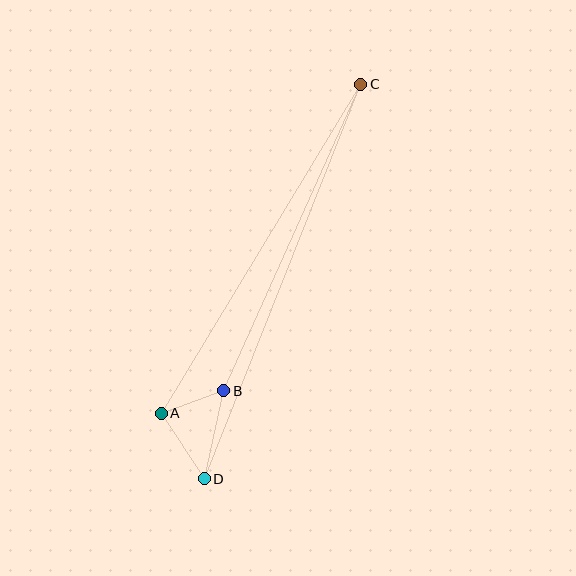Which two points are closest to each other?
Points A and B are closest to each other.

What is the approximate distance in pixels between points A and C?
The distance between A and C is approximately 385 pixels.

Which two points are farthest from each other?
Points C and D are farthest from each other.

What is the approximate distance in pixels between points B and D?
The distance between B and D is approximately 90 pixels.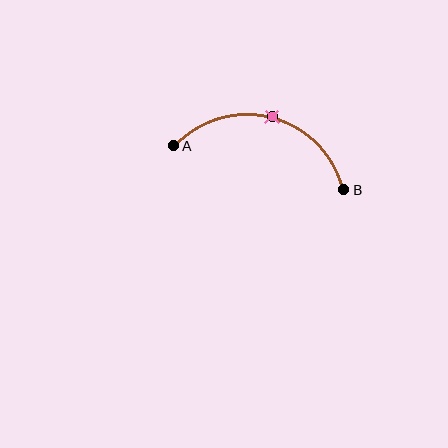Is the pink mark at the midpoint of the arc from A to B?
Yes. The pink mark lies on the arc at equal arc-length from both A and B — it is the arc midpoint.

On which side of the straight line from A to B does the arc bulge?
The arc bulges above the straight line connecting A and B.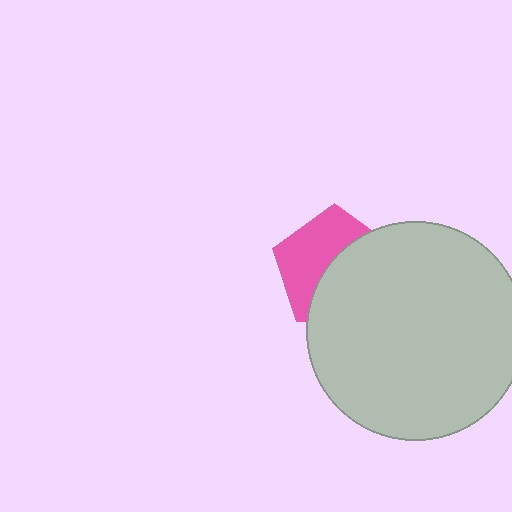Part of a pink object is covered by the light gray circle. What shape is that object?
It is a pentagon.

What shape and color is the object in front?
The object in front is a light gray circle.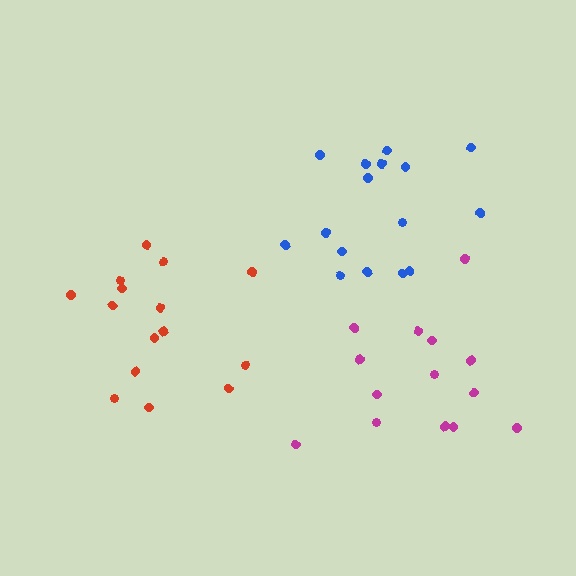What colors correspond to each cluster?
The clusters are colored: blue, red, magenta.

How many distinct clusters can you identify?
There are 3 distinct clusters.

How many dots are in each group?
Group 1: 16 dots, Group 2: 15 dots, Group 3: 14 dots (45 total).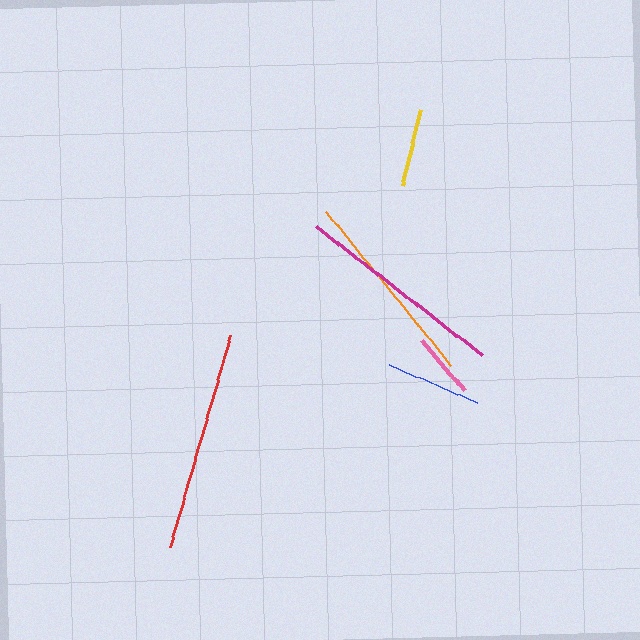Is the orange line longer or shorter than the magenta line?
The magenta line is longer than the orange line.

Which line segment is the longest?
The red line is the longest at approximately 221 pixels.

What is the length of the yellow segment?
The yellow segment is approximately 78 pixels long.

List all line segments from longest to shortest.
From longest to shortest: red, magenta, orange, blue, yellow, pink.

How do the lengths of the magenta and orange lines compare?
The magenta and orange lines are approximately the same length.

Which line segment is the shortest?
The pink line is the shortest at approximately 66 pixels.